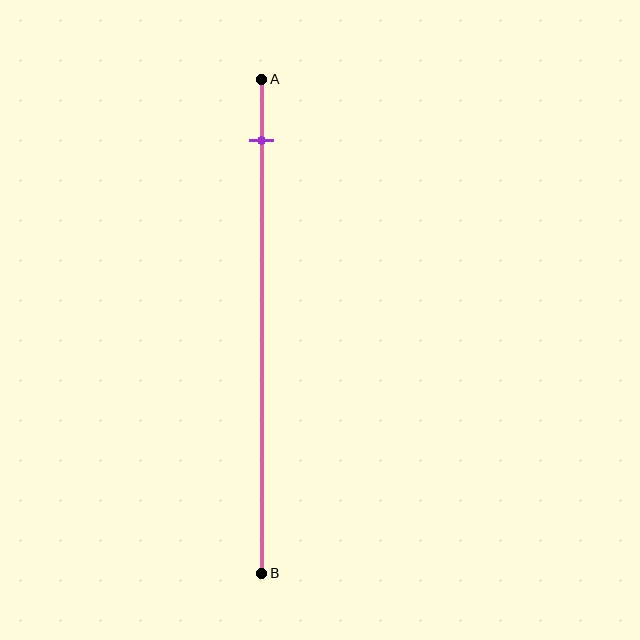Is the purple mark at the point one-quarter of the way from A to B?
No, the mark is at about 10% from A, not at the 25% one-quarter point.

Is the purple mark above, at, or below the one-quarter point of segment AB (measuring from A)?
The purple mark is above the one-quarter point of segment AB.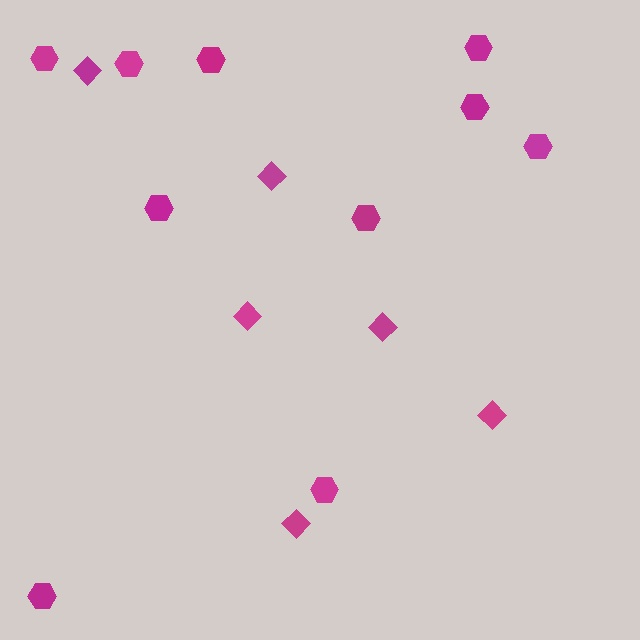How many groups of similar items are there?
There are 2 groups: one group of diamonds (6) and one group of hexagons (10).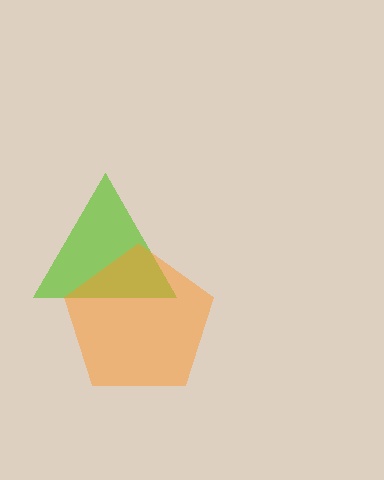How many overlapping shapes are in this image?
There are 2 overlapping shapes in the image.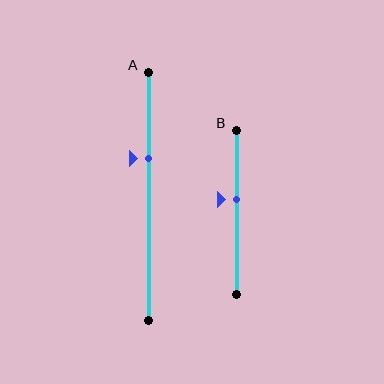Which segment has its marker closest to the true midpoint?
Segment B has its marker closest to the true midpoint.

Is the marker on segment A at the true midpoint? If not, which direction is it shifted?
No, the marker on segment A is shifted upward by about 15% of the segment length.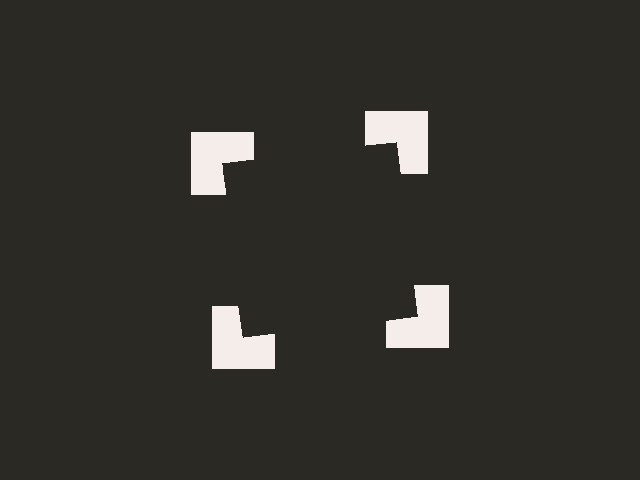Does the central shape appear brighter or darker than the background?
It typically appears slightly darker than the background, even though no actual brightness change is drawn.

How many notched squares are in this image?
There are 4 — one at each vertex of the illusory square.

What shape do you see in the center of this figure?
An illusory square — its edges are inferred from the aligned wedge cuts in the notched squares, not physically drawn.